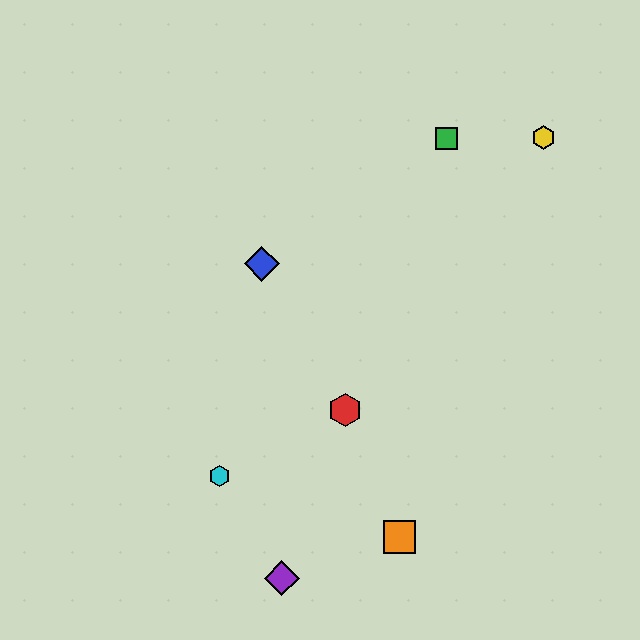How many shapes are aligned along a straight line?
3 shapes (the red hexagon, the green square, the purple diamond) are aligned along a straight line.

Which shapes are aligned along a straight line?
The red hexagon, the green square, the purple diamond are aligned along a straight line.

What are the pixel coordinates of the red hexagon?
The red hexagon is at (345, 410).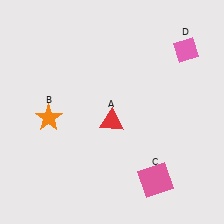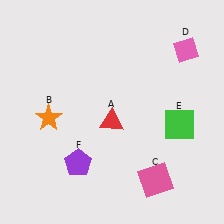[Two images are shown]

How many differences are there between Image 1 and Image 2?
There are 2 differences between the two images.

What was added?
A green square (E), a purple pentagon (F) were added in Image 2.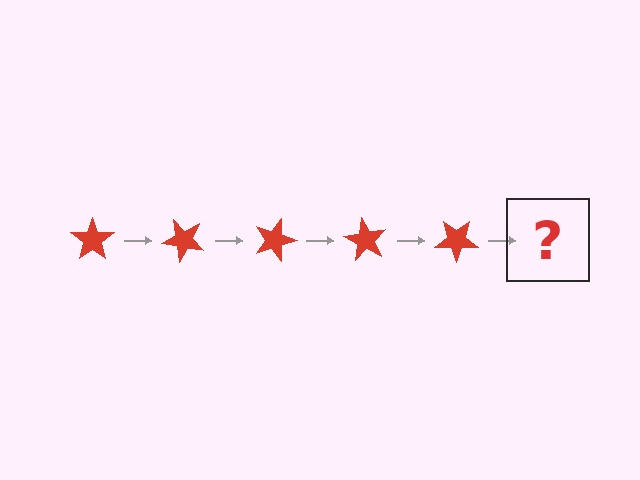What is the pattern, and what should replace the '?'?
The pattern is that the star rotates 45 degrees each step. The '?' should be a red star rotated 225 degrees.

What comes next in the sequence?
The next element should be a red star rotated 225 degrees.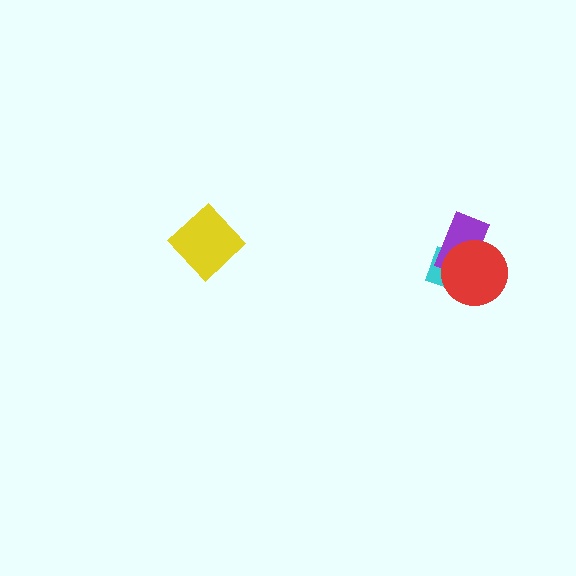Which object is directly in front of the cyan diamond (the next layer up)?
The purple rectangle is directly in front of the cyan diamond.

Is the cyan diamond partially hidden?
Yes, it is partially covered by another shape.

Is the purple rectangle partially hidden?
Yes, it is partially covered by another shape.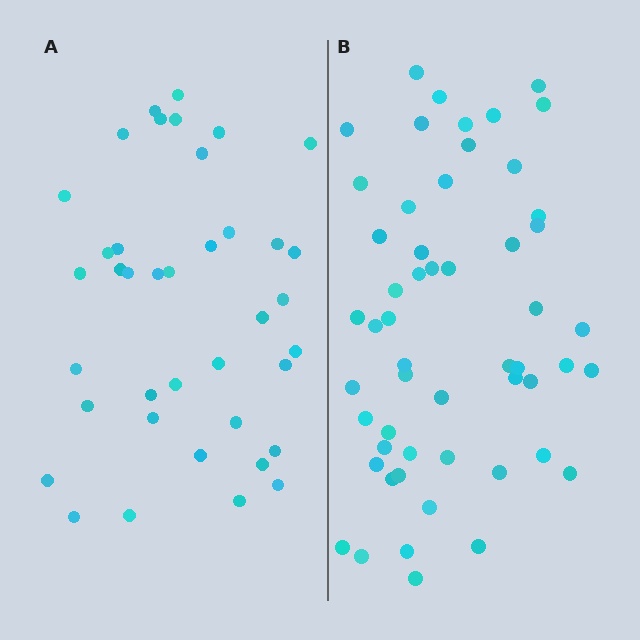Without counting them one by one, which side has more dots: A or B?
Region B (the right region) has more dots.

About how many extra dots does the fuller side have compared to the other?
Region B has approximately 15 more dots than region A.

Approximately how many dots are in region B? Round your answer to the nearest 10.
About 50 dots. (The exact count is 54, which rounds to 50.)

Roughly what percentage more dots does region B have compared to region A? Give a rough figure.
About 40% more.